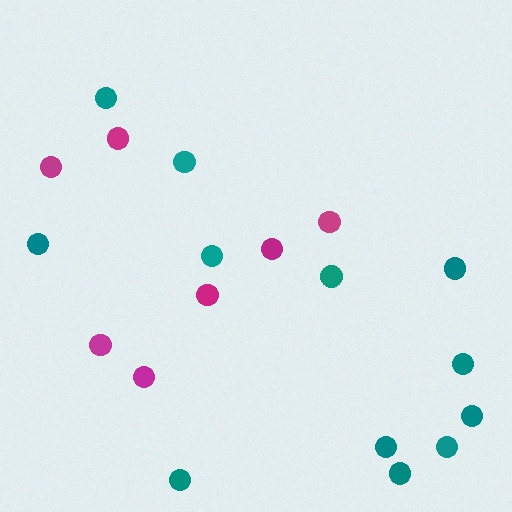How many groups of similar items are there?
There are 2 groups: one group of teal circles (12) and one group of magenta circles (7).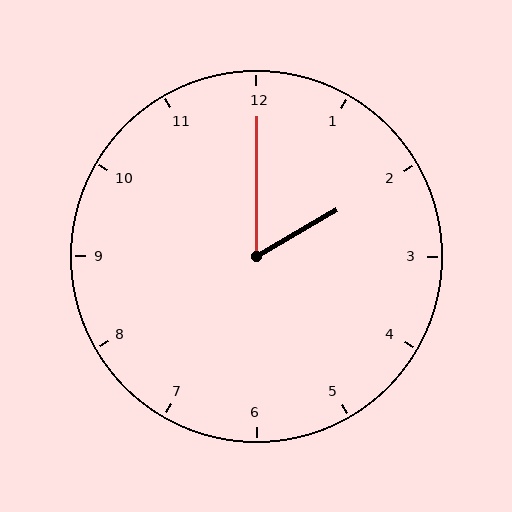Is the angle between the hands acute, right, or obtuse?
It is acute.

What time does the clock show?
2:00.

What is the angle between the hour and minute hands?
Approximately 60 degrees.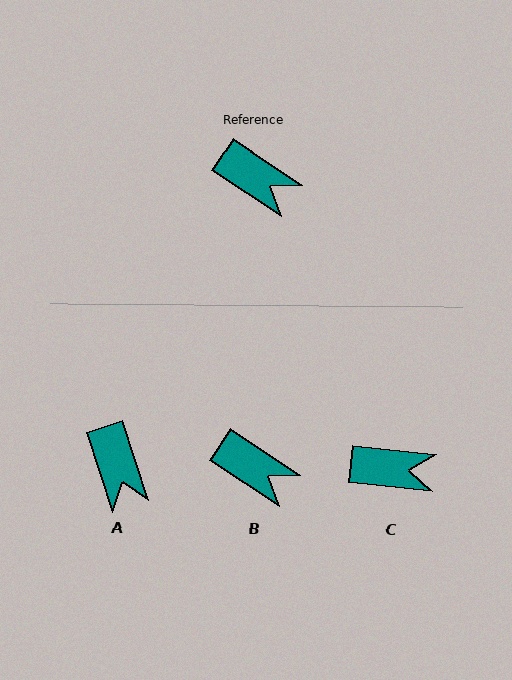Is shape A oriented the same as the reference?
No, it is off by about 39 degrees.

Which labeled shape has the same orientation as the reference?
B.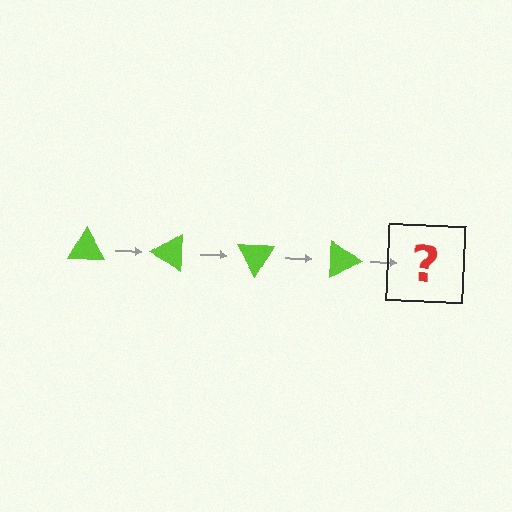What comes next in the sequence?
The next element should be a lime triangle rotated 120 degrees.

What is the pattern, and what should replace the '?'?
The pattern is that the triangle rotates 30 degrees each step. The '?' should be a lime triangle rotated 120 degrees.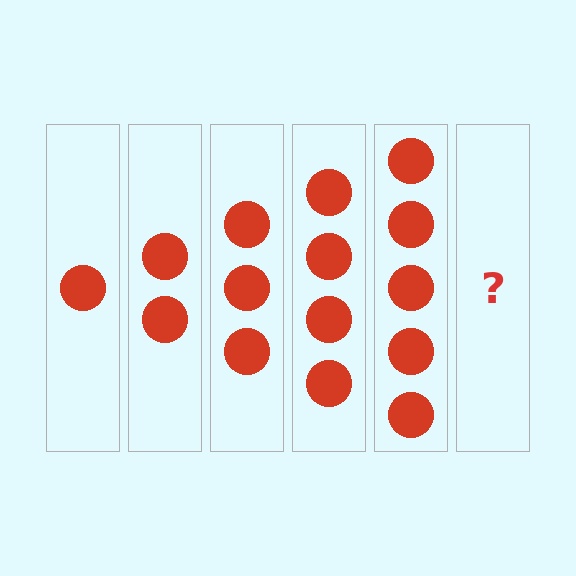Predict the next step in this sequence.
The next step is 6 circles.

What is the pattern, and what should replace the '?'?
The pattern is that each step adds one more circle. The '?' should be 6 circles.